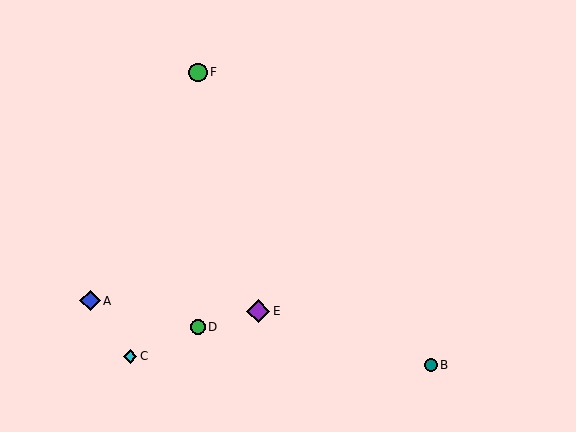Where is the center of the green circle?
The center of the green circle is at (198, 327).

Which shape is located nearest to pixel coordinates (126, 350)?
The cyan diamond (labeled C) at (130, 356) is nearest to that location.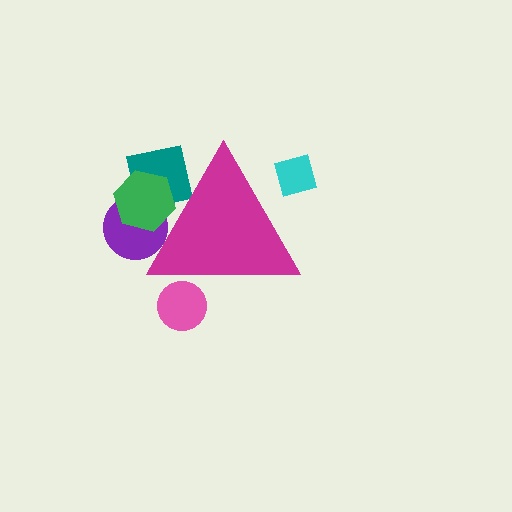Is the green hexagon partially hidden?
Yes, the green hexagon is partially hidden behind the magenta triangle.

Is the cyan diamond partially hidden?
Yes, the cyan diamond is partially hidden behind the magenta triangle.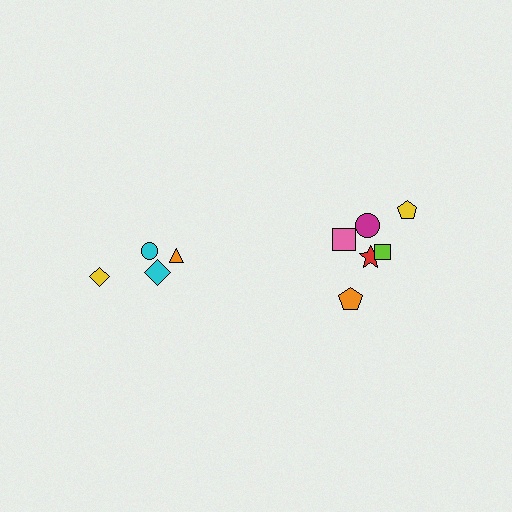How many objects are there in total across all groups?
There are 10 objects.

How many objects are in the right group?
There are 6 objects.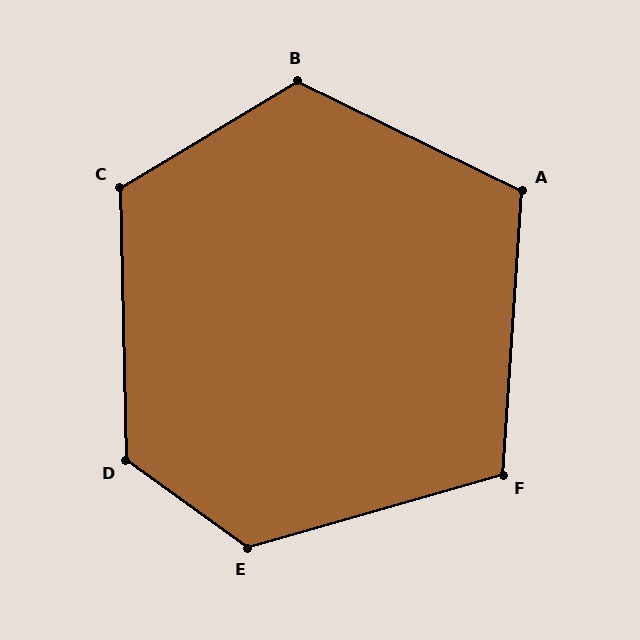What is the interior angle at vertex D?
Approximately 127 degrees (obtuse).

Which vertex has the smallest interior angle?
F, at approximately 110 degrees.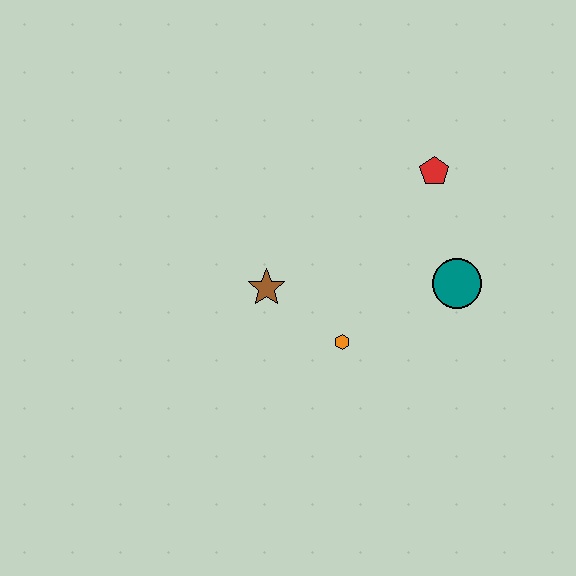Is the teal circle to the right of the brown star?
Yes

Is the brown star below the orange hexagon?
No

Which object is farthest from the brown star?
The red pentagon is farthest from the brown star.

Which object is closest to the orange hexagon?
The brown star is closest to the orange hexagon.